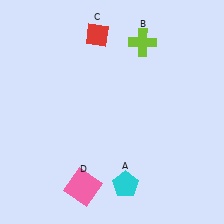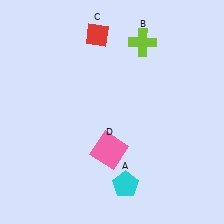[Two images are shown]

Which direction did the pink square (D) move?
The pink square (D) moved up.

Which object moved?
The pink square (D) moved up.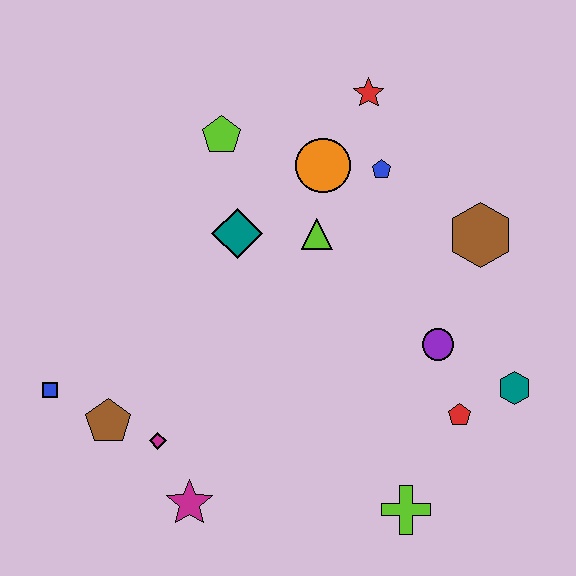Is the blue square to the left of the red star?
Yes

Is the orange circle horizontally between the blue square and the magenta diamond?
No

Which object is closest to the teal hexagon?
The red pentagon is closest to the teal hexagon.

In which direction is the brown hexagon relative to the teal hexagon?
The brown hexagon is above the teal hexagon.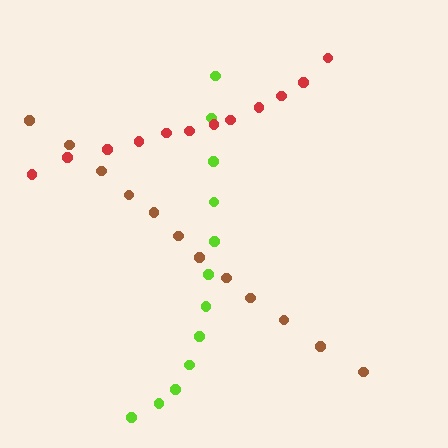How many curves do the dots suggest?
There are 3 distinct paths.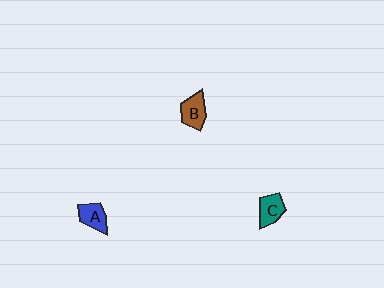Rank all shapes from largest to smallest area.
From largest to smallest: B (brown), C (teal), A (blue).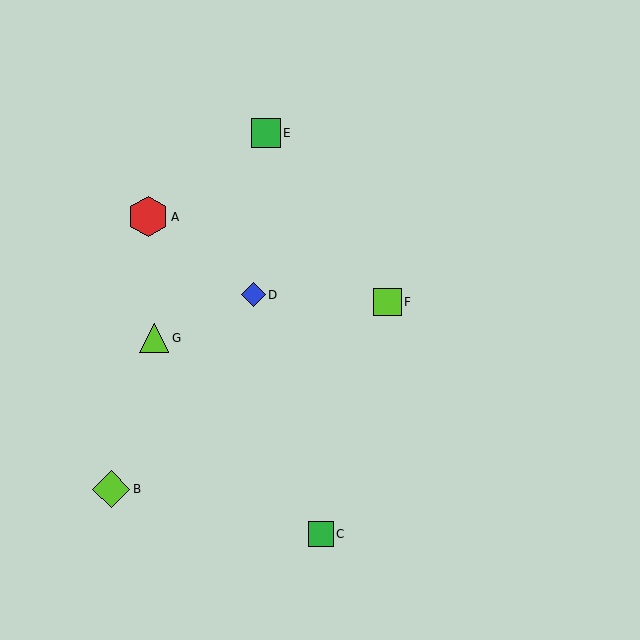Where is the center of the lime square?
The center of the lime square is at (387, 302).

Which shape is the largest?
The red hexagon (labeled A) is the largest.